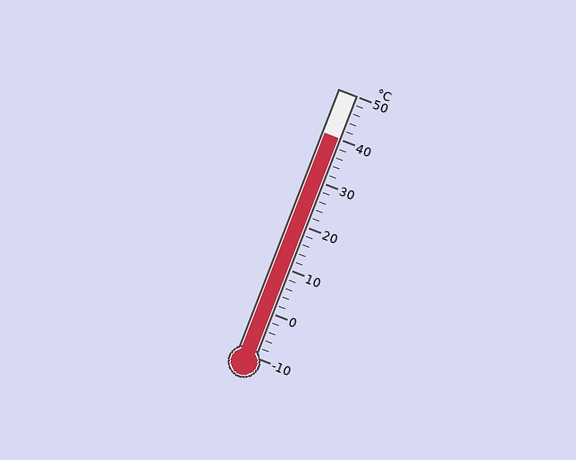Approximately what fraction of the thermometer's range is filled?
The thermometer is filled to approximately 85% of its range.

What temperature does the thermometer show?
The thermometer shows approximately 40°C.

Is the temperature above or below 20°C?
The temperature is above 20°C.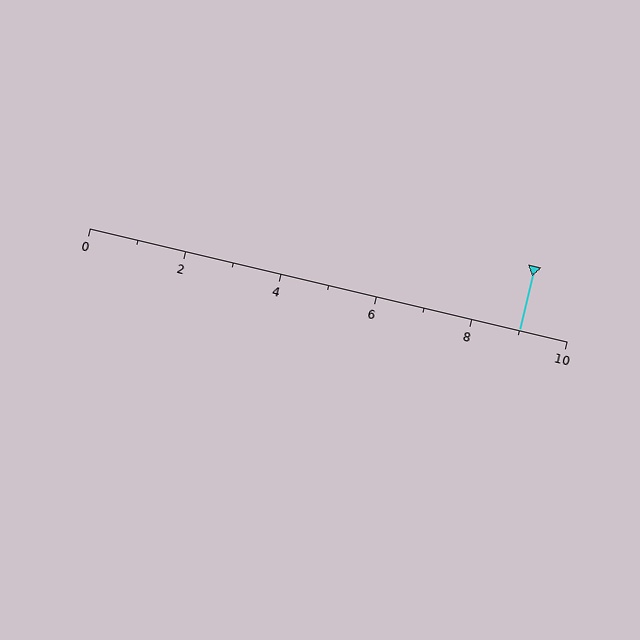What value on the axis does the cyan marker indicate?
The marker indicates approximately 9.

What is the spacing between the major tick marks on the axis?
The major ticks are spaced 2 apart.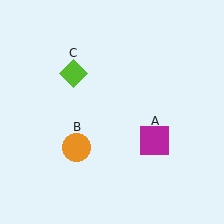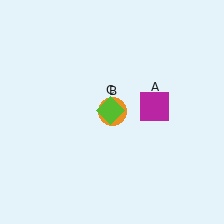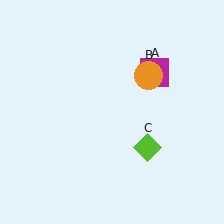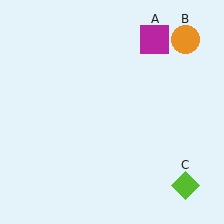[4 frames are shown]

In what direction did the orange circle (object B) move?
The orange circle (object B) moved up and to the right.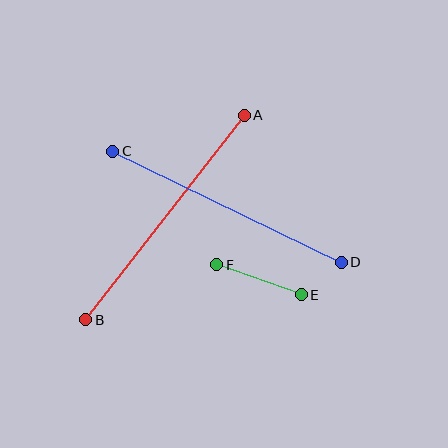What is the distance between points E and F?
The distance is approximately 89 pixels.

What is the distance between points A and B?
The distance is approximately 259 pixels.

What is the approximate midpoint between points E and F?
The midpoint is at approximately (259, 280) pixels.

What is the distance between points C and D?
The distance is approximately 254 pixels.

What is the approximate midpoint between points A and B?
The midpoint is at approximately (165, 217) pixels.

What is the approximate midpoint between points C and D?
The midpoint is at approximately (227, 207) pixels.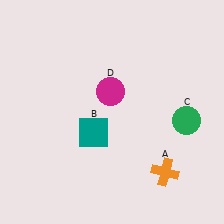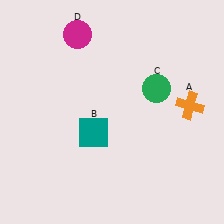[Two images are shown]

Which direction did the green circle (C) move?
The green circle (C) moved up.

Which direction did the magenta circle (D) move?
The magenta circle (D) moved up.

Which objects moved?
The objects that moved are: the orange cross (A), the green circle (C), the magenta circle (D).